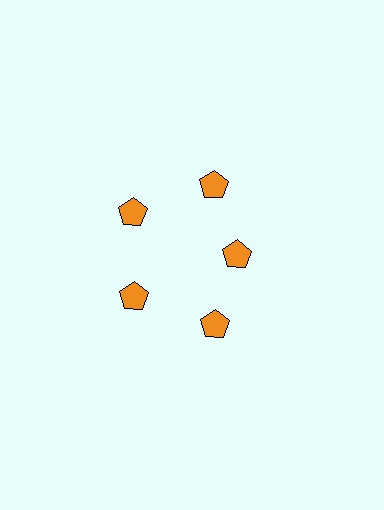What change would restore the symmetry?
The symmetry would be restored by moving it outward, back onto the ring so that all 5 pentagons sit at equal angles and equal distance from the center.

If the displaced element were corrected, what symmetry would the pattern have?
It would have 5-fold rotational symmetry — the pattern would map onto itself every 72 degrees.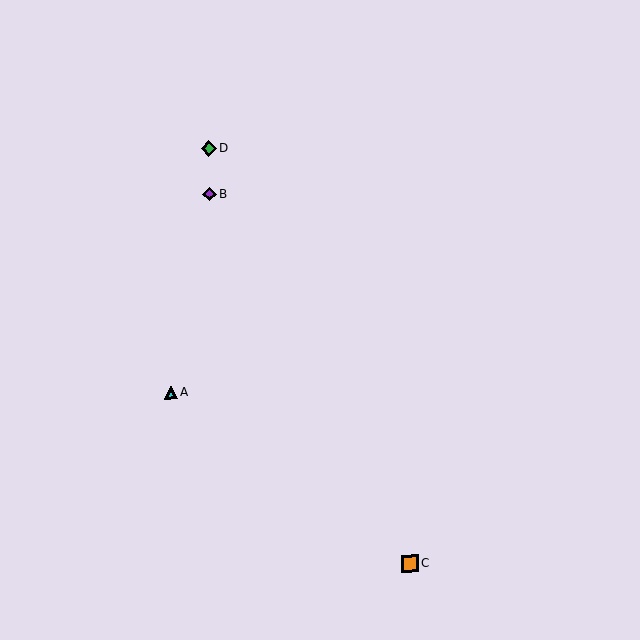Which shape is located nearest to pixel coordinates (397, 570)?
The orange square (labeled C) at (410, 564) is nearest to that location.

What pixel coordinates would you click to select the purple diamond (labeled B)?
Click at (209, 194) to select the purple diamond B.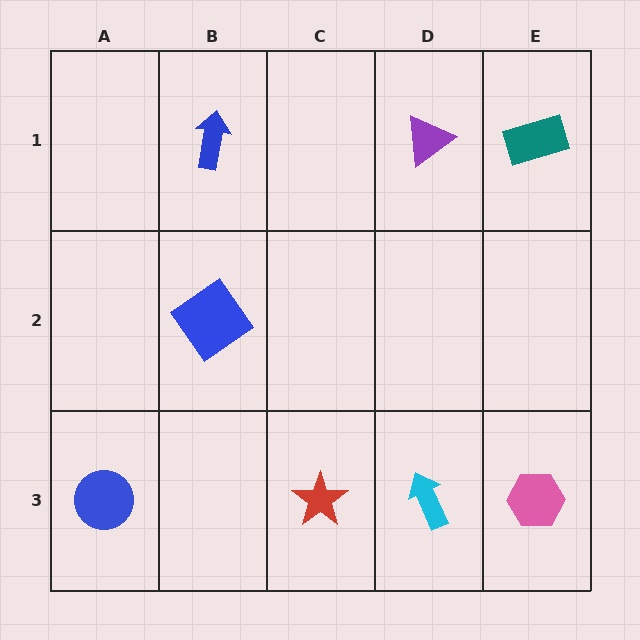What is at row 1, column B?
A blue arrow.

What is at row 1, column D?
A purple triangle.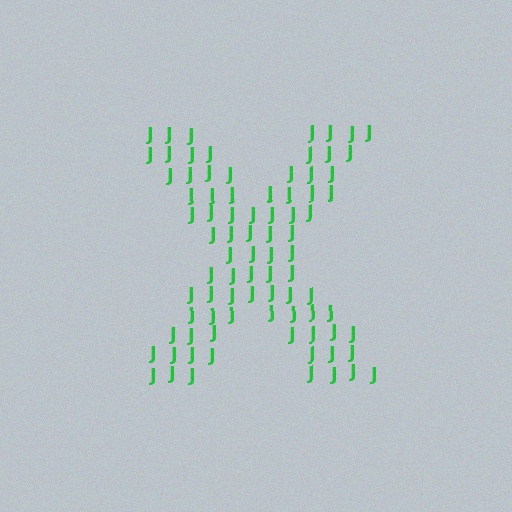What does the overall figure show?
The overall figure shows the letter X.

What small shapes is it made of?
It is made of small letter J's.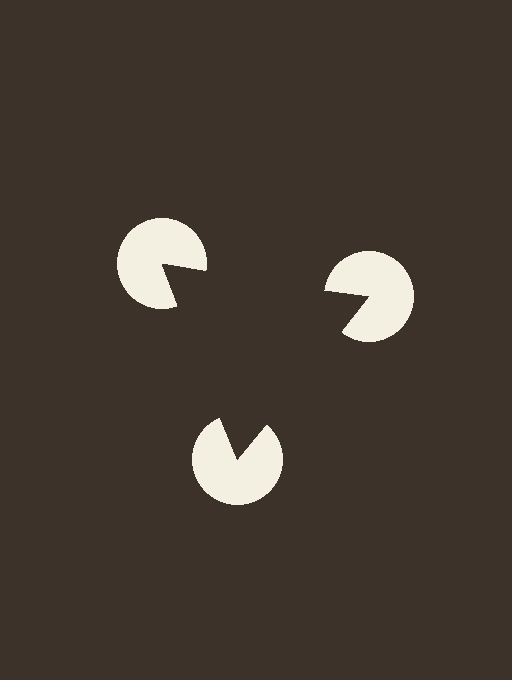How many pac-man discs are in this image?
There are 3 — one at each vertex of the illusory triangle.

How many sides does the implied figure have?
3 sides.